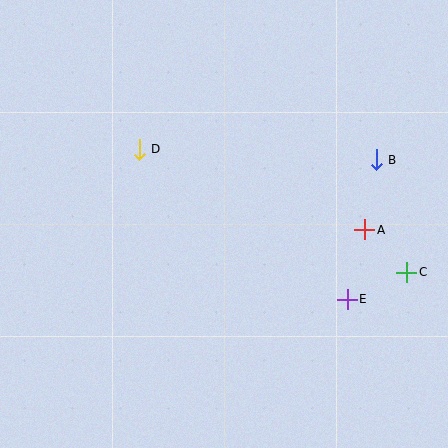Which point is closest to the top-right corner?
Point B is closest to the top-right corner.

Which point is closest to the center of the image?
Point D at (139, 149) is closest to the center.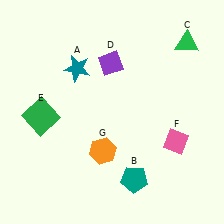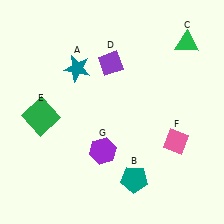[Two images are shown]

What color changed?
The hexagon (G) changed from orange in Image 1 to purple in Image 2.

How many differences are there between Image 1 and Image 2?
There is 1 difference between the two images.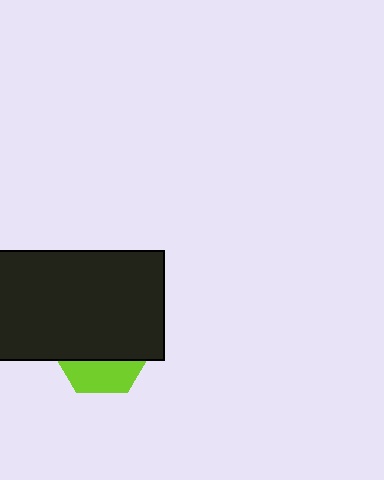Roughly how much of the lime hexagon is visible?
A small part of it is visible (roughly 32%).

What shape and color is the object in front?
The object in front is a black rectangle.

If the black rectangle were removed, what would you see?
You would see the complete lime hexagon.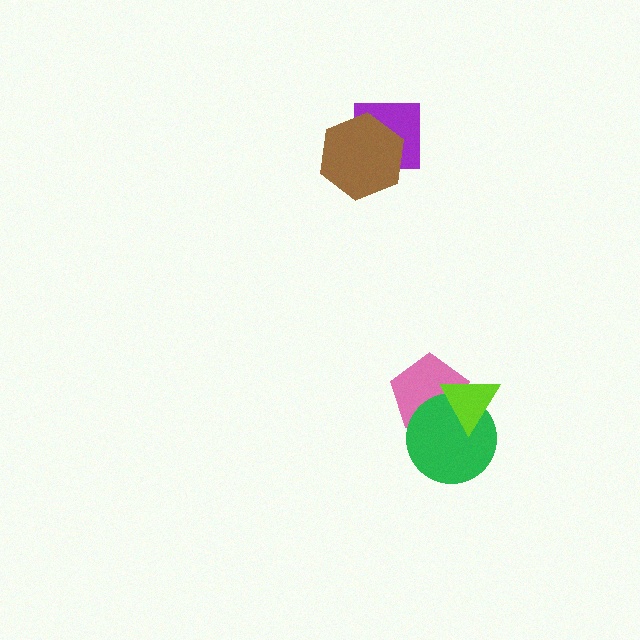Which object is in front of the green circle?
The lime triangle is in front of the green circle.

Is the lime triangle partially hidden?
No, no other shape covers it.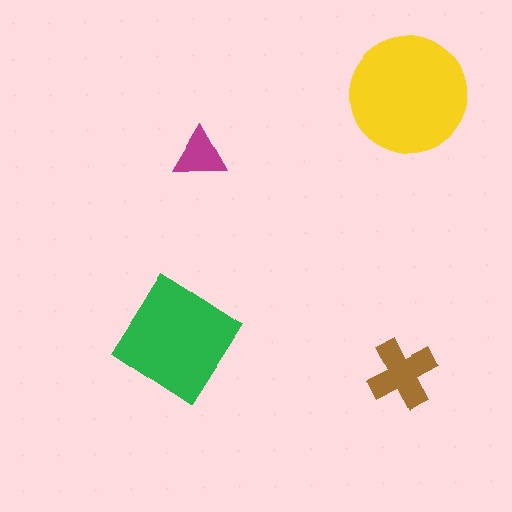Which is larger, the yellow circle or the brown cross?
The yellow circle.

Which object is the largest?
The yellow circle.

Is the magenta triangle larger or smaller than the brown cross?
Smaller.